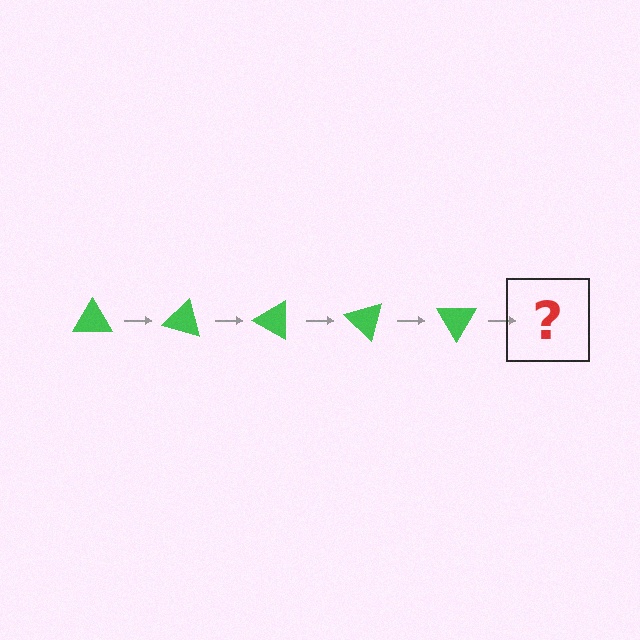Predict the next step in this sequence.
The next step is a green triangle rotated 75 degrees.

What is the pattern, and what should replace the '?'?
The pattern is that the triangle rotates 15 degrees each step. The '?' should be a green triangle rotated 75 degrees.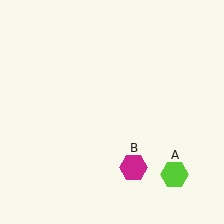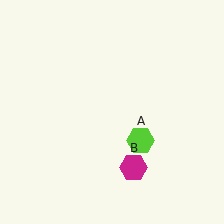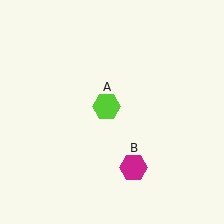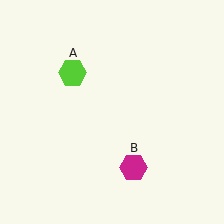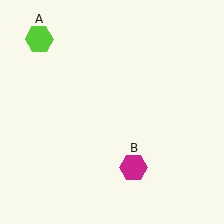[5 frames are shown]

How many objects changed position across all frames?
1 object changed position: lime hexagon (object A).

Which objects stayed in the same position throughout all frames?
Magenta hexagon (object B) remained stationary.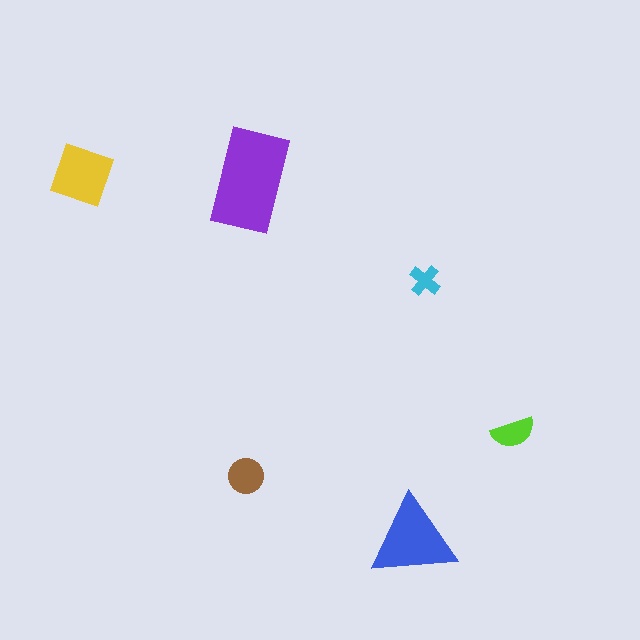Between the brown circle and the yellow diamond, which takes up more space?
The yellow diamond.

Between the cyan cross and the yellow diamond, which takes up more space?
The yellow diamond.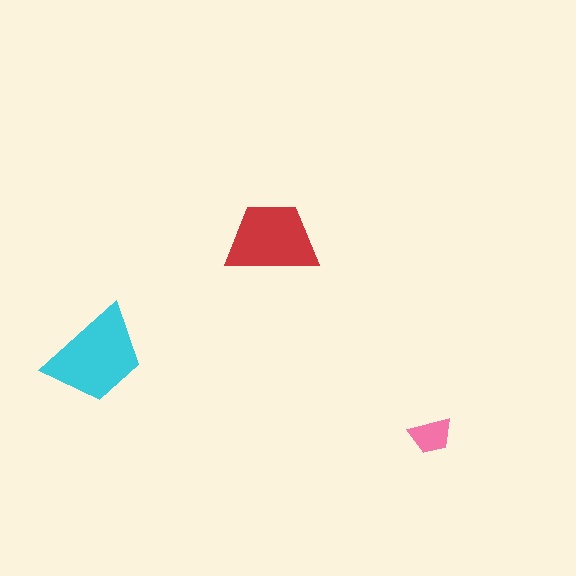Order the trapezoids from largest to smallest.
the cyan one, the red one, the pink one.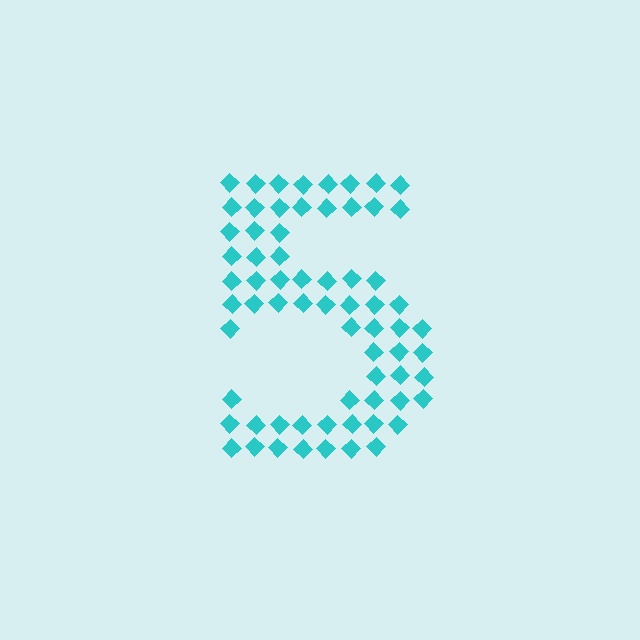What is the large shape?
The large shape is the digit 5.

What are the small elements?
The small elements are diamonds.